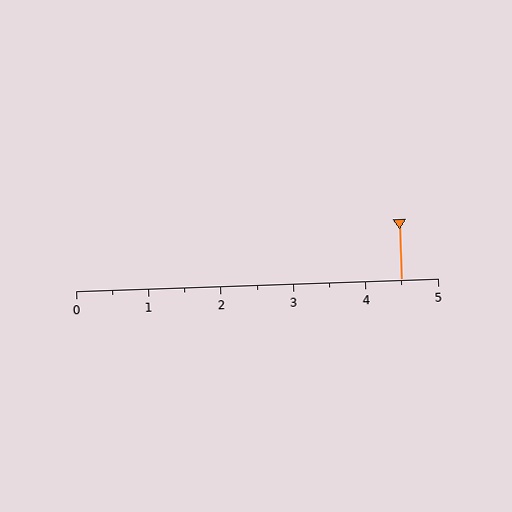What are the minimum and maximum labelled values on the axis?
The axis runs from 0 to 5.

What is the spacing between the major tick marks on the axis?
The major ticks are spaced 1 apart.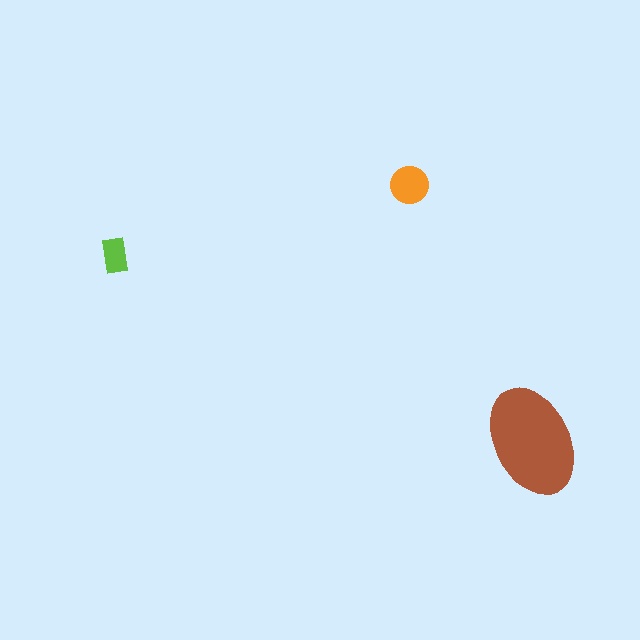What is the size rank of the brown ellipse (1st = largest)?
1st.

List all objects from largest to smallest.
The brown ellipse, the orange circle, the lime rectangle.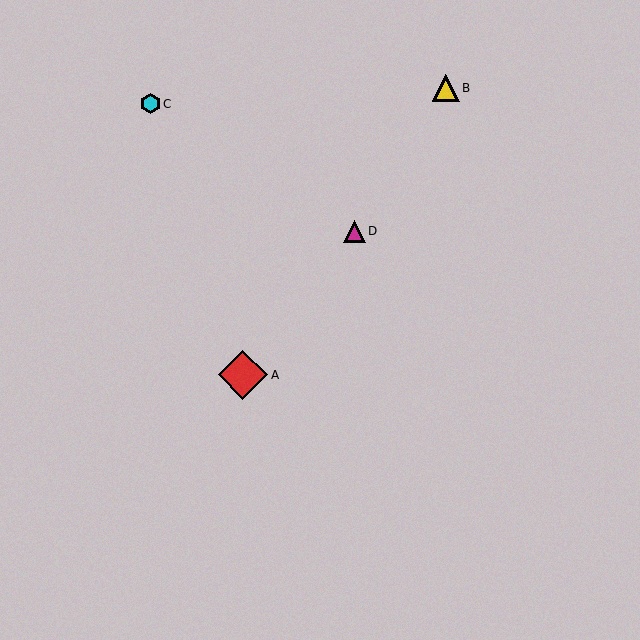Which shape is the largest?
The red diamond (labeled A) is the largest.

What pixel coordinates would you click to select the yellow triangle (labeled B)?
Click at (446, 88) to select the yellow triangle B.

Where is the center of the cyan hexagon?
The center of the cyan hexagon is at (150, 104).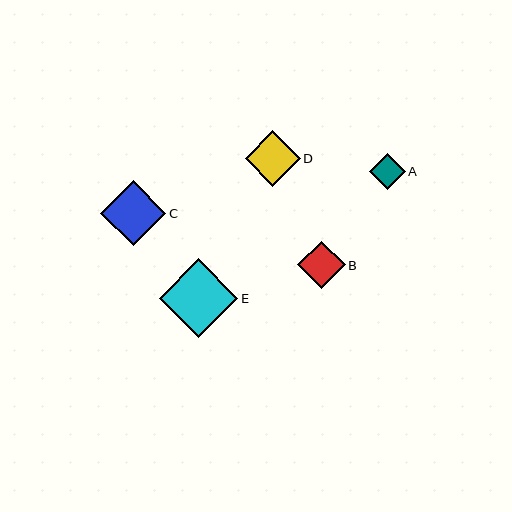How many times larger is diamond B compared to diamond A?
Diamond B is approximately 1.3 times the size of diamond A.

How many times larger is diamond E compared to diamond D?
Diamond E is approximately 1.4 times the size of diamond D.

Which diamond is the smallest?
Diamond A is the smallest with a size of approximately 36 pixels.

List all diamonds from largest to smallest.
From largest to smallest: E, C, D, B, A.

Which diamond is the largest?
Diamond E is the largest with a size of approximately 78 pixels.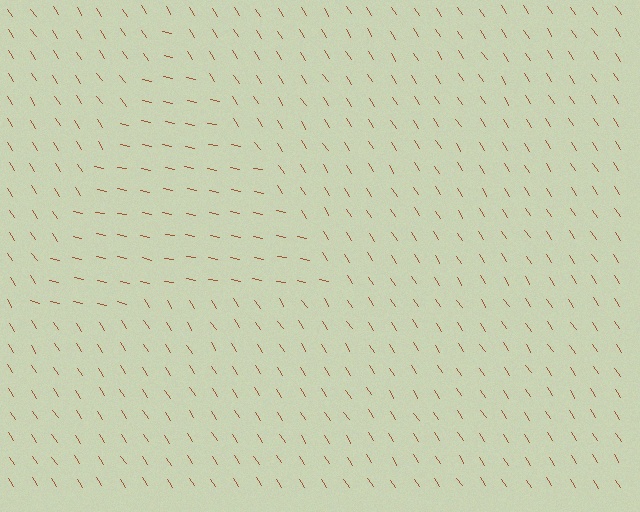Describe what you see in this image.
The image is filled with small brown line segments. A triangle region in the image has lines oriented differently from the surrounding lines, creating a visible texture boundary.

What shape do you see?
I see a triangle.